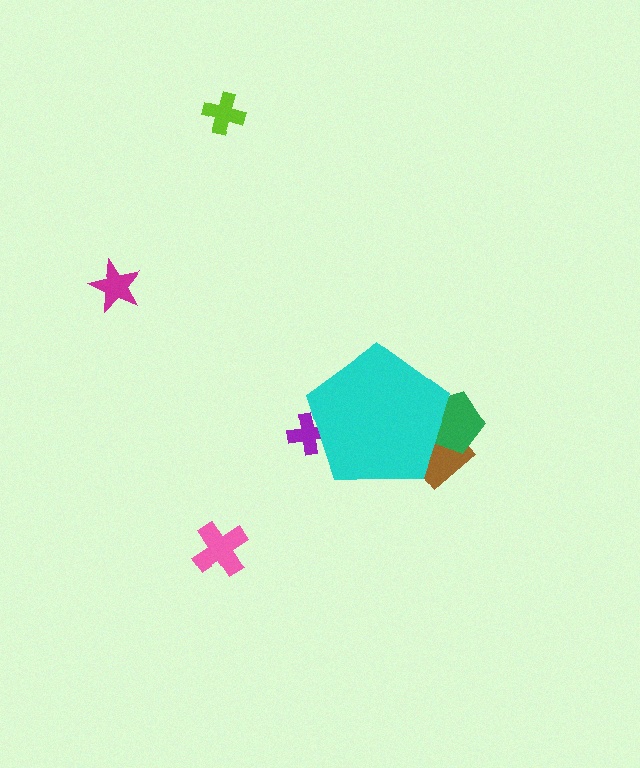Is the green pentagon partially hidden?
Yes, the green pentagon is partially hidden behind the cyan pentagon.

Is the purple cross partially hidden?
Yes, the purple cross is partially hidden behind the cyan pentagon.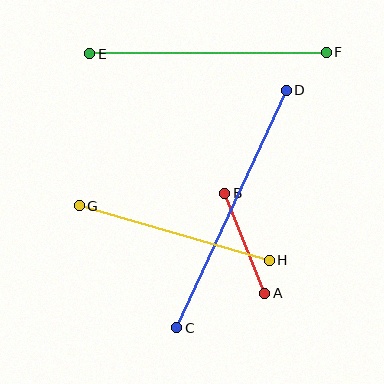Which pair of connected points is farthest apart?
Points C and D are farthest apart.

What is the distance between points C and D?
The distance is approximately 262 pixels.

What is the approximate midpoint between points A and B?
The midpoint is at approximately (245, 243) pixels.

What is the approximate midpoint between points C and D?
The midpoint is at approximately (232, 209) pixels.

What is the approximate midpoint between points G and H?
The midpoint is at approximately (174, 233) pixels.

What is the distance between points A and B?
The distance is approximately 108 pixels.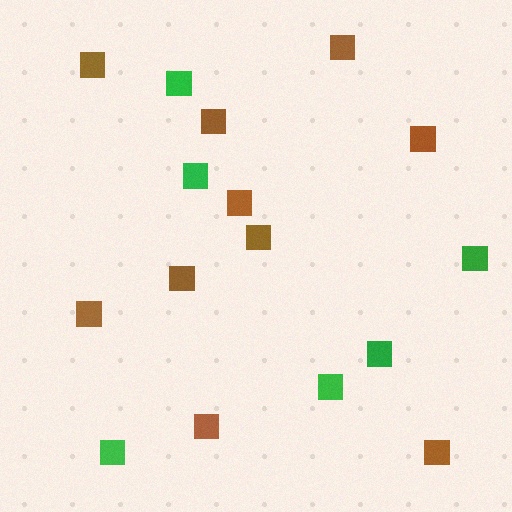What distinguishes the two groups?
There are 2 groups: one group of green squares (6) and one group of brown squares (10).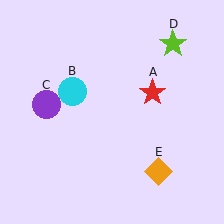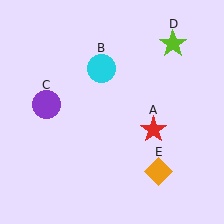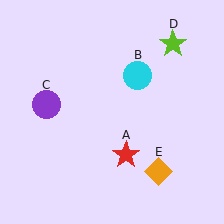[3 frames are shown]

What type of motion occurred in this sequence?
The red star (object A), cyan circle (object B) rotated clockwise around the center of the scene.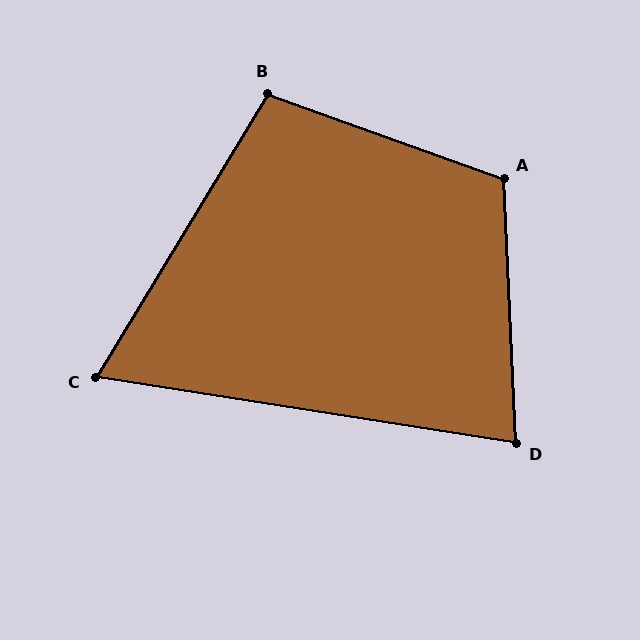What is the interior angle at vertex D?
Approximately 79 degrees (acute).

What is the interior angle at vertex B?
Approximately 101 degrees (obtuse).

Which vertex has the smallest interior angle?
C, at approximately 68 degrees.